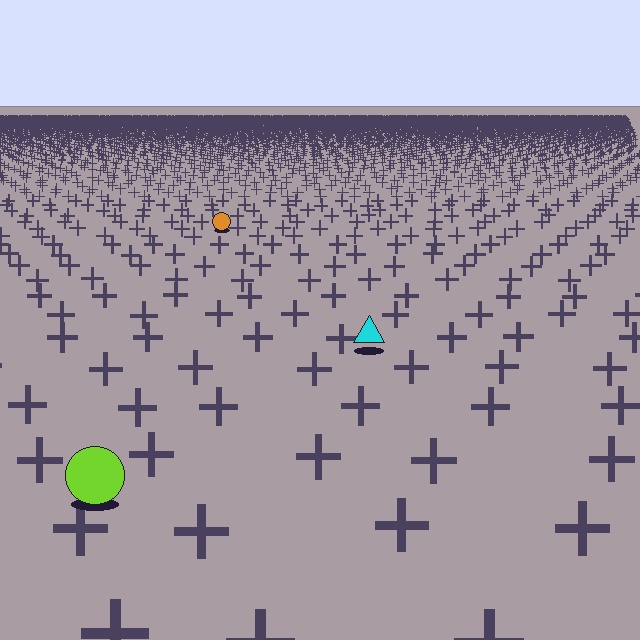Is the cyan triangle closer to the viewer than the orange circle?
Yes. The cyan triangle is closer — you can tell from the texture gradient: the ground texture is coarser near it.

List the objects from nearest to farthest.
From nearest to farthest: the lime circle, the cyan triangle, the orange circle.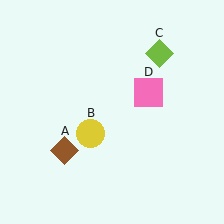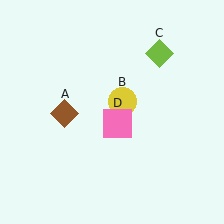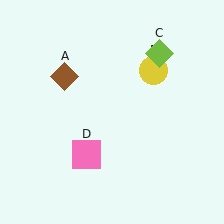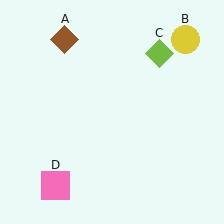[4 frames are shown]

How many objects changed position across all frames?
3 objects changed position: brown diamond (object A), yellow circle (object B), pink square (object D).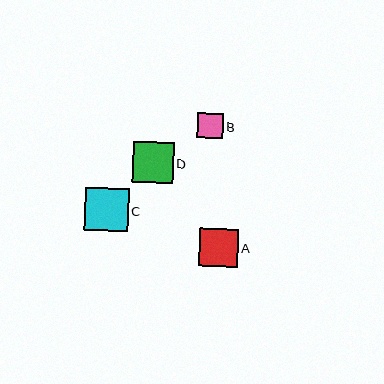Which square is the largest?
Square C is the largest with a size of approximately 44 pixels.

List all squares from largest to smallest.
From largest to smallest: C, D, A, B.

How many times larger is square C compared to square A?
Square C is approximately 1.1 times the size of square A.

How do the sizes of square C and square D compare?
Square C and square D are approximately the same size.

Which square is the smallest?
Square B is the smallest with a size of approximately 26 pixels.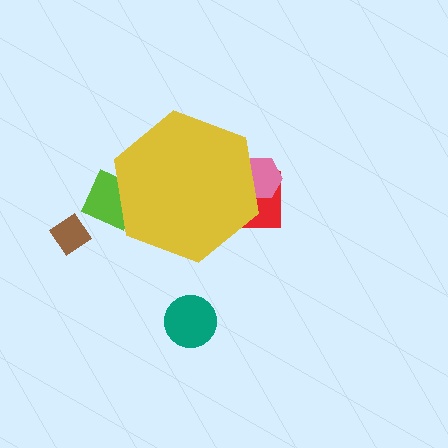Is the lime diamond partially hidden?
Yes, the lime diamond is partially hidden behind the yellow hexagon.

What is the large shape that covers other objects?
A yellow hexagon.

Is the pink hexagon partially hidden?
Yes, the pink hexagon is partially hidden behind the yellow hexagon.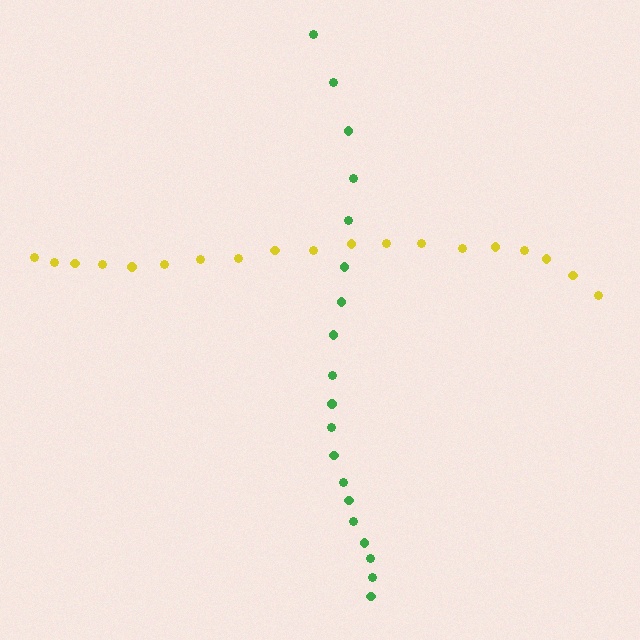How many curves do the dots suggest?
There are 2 distinct paths.